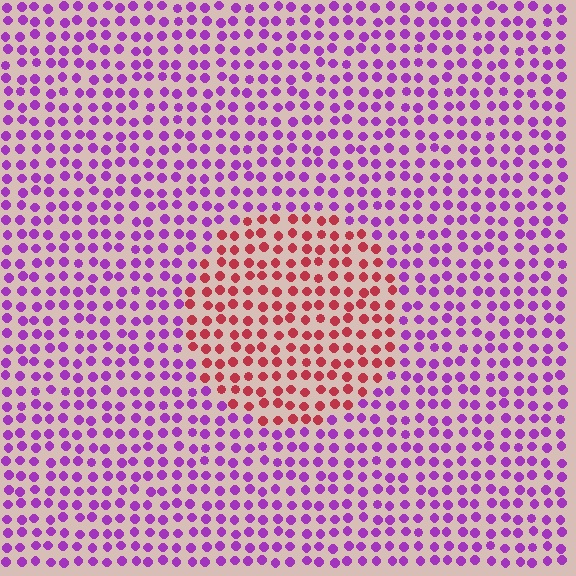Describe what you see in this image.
The image is filled with small purple elements in a uniform arrangement. A circle-shaped region is visible where the elements are tinted to a slightly different hue, forming a subtle color boundary.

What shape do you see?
I see a circle.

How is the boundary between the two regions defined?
The boundary is defined purely by a slight shift in hue (about 63 degrees). Spacing, size, and orientation are identical on both sides.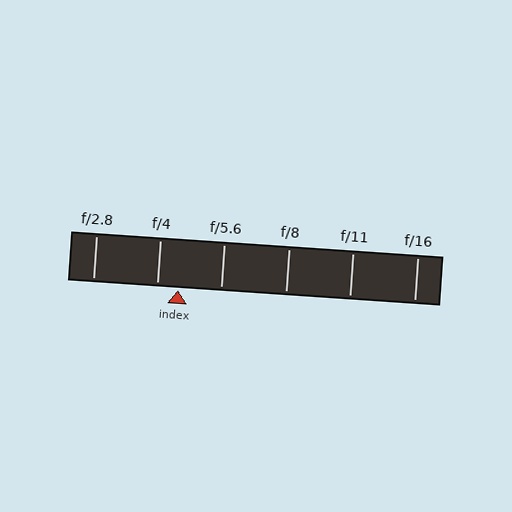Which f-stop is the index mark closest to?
The index mark is closest to f/4.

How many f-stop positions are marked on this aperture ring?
There are 6 f-stop positions marked.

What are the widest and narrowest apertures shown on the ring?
The widest aperture shown is f/2.8 and the narrowest is f/16.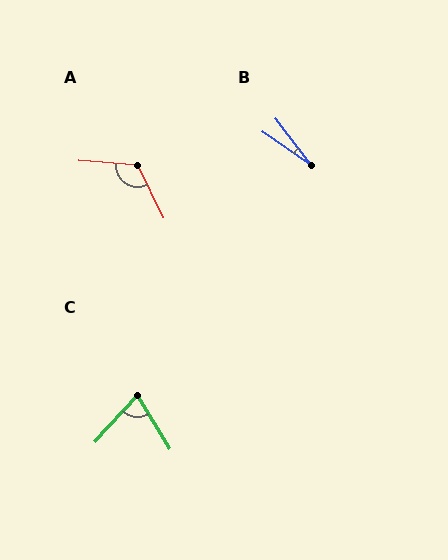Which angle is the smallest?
B, at approximately 18 degrees.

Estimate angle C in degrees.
Approximately 73 degrees.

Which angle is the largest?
A, at approximately 121 degrees.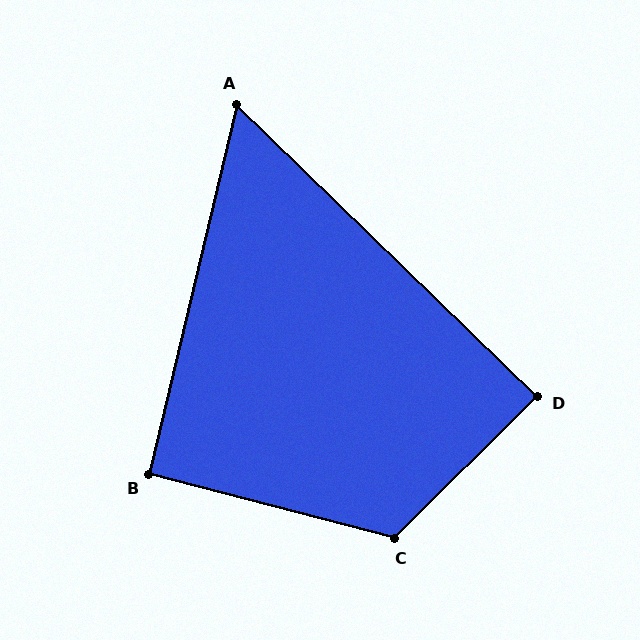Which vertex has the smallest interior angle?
A, at approximately 59 degrees.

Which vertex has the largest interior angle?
C, at approximately 121 degrees.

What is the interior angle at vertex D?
Approximately 89 degrees (approximately right).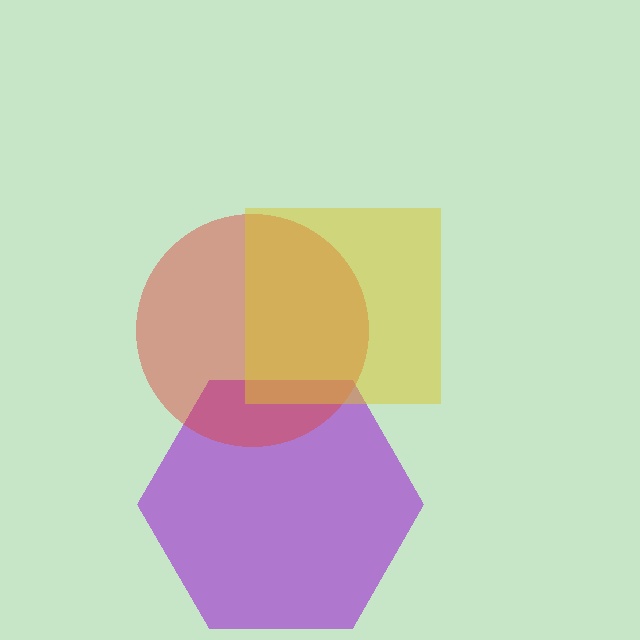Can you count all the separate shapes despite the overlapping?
Yes, there are 3 separate shapes.